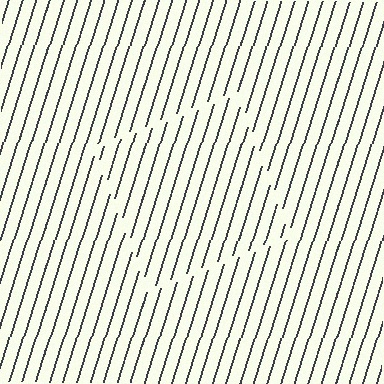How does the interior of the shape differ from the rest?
The interior of the shape contains the same grating, shifted by half a period — the contour is defined by the phase discontinuity where line-ends from the inner and outer gratings abut.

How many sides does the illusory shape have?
4 sides — the line-ends trace a square.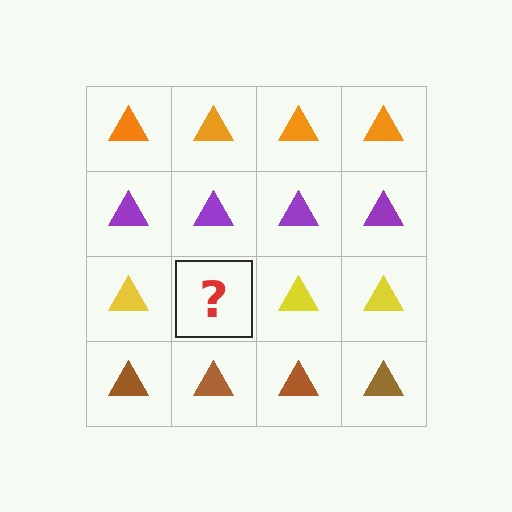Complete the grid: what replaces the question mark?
The question mark should be replaced with a yellow triangle.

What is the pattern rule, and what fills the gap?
The rule is that each row has a consistent color. The gap should be filled with a yellow triangle.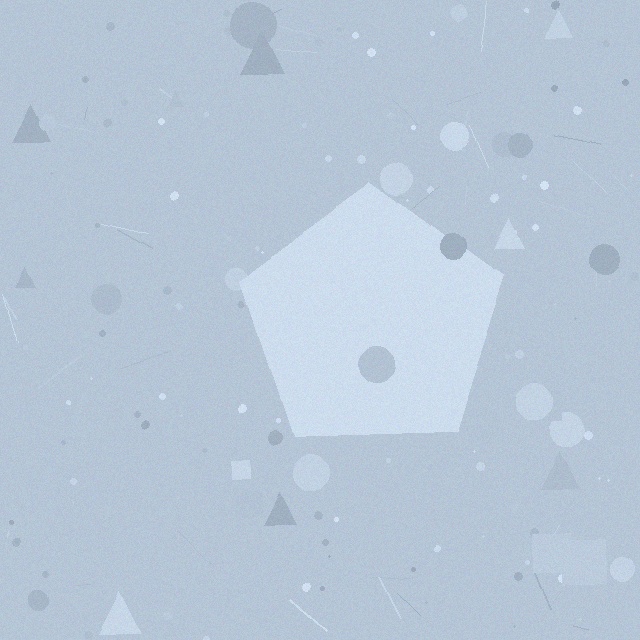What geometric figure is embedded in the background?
A pentagon is embedded in the background.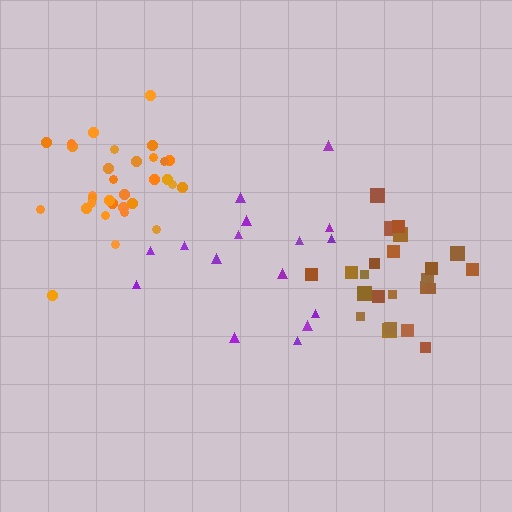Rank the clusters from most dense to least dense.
orange, brown, purple.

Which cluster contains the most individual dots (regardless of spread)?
Orange (32).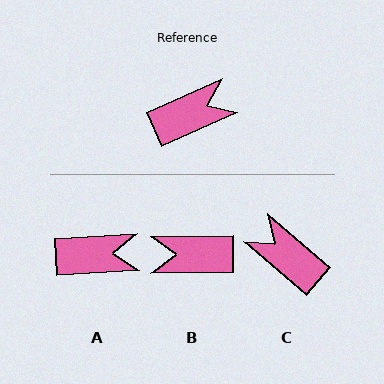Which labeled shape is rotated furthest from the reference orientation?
B, about 157 degrees away.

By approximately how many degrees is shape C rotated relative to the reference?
Approximately 116 degrees counter-clockwise.